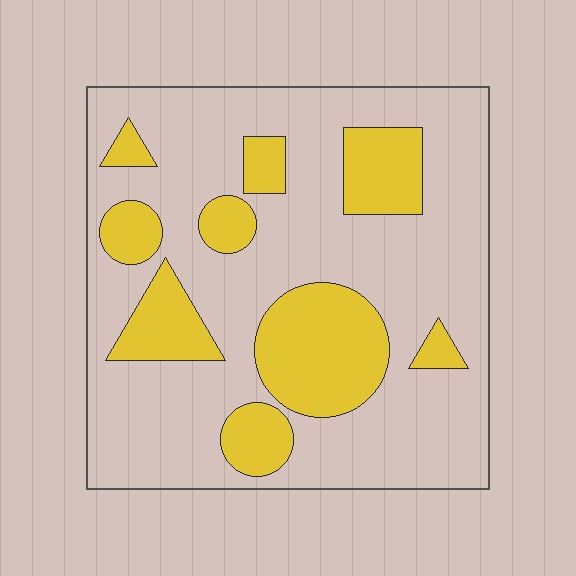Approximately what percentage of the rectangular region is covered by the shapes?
Approximately 25%.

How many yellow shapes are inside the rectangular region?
9.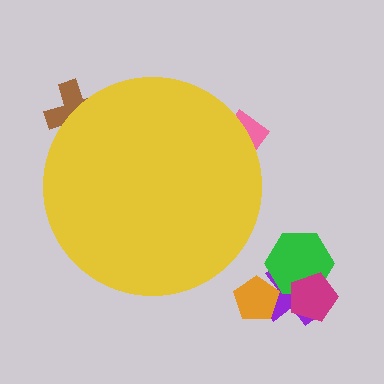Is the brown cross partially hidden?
Yes, the brown cross is partially hidden behind the yellow circle.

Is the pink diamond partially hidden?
Yes, the pink diamond is partially hidden behind the yellow circle.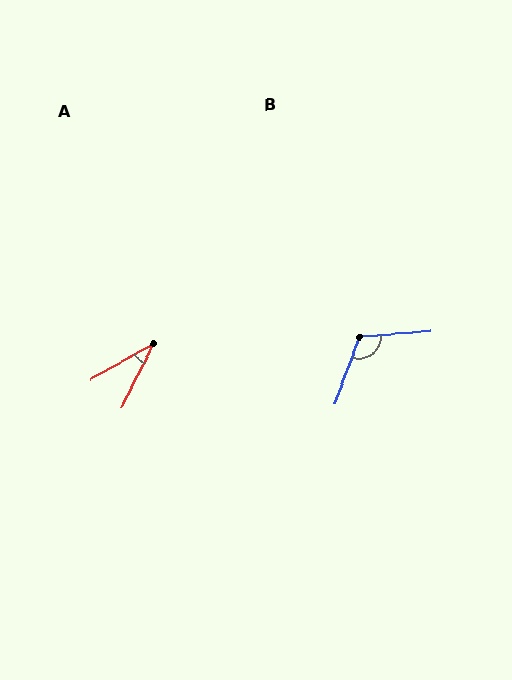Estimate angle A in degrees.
Approximately 34 degrees.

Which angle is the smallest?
A, at approximately 34 degrees.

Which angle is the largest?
B, at approximately 115 degrees.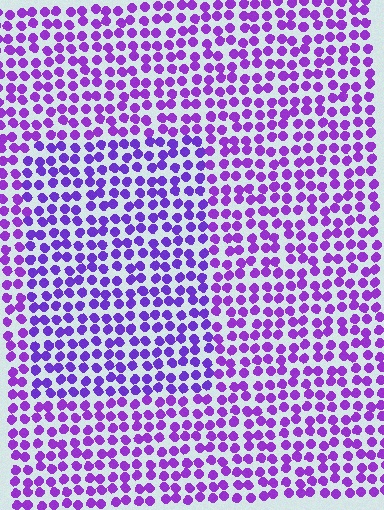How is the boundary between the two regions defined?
The boundary is defined purely by a slight shift in hue (about 17 degrees). Spacing, size, and orientation are identical on both sides.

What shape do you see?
I see a rectangle.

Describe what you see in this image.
The image is filled with small purple elements in a uniform arrangement. A rectangle-shaped region is visible where the elements are tinted to a slightly different hue, forming a subtle color boundary.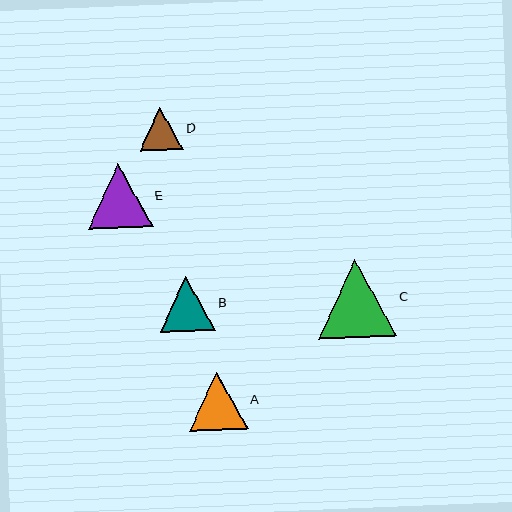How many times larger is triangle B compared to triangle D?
Triangle B is approximately 1.3 times the size of triangle D.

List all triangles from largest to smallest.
From largest to smallest: C, E, A, B, D.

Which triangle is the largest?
Triangle C is the largest with a size of approximately 78 pixels.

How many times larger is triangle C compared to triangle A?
Triangle C is approximately 1.3 times the size of triangle A.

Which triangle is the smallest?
Triangle D is the smallest with a size of approximately 44 pixels.